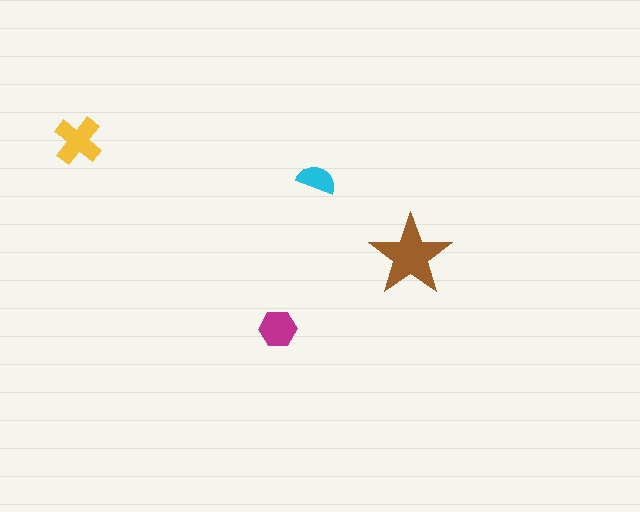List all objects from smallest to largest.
The cyan semicircle, the magenta hexagon, the yellow cross, the brown star.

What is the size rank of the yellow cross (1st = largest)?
2nd.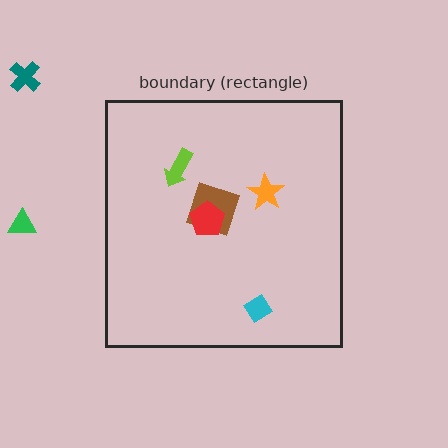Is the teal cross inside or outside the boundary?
Outside.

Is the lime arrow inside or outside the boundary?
Inside.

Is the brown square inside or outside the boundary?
Inside.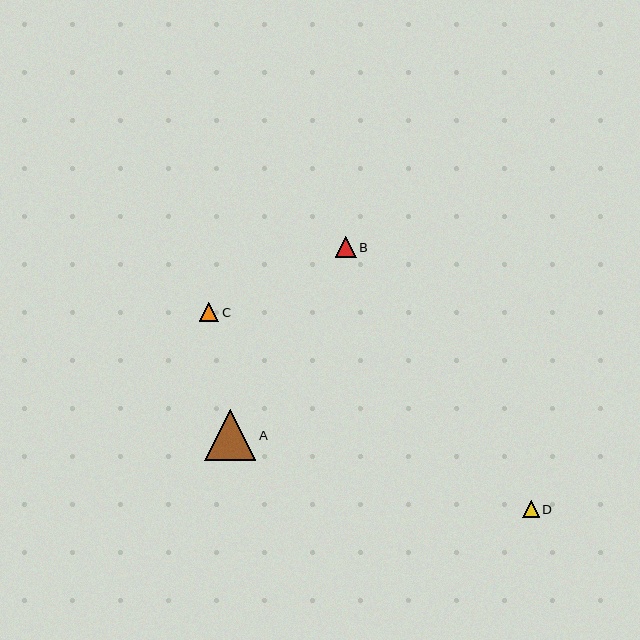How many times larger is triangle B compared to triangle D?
Triangle B is approximately 1.3 times the size of triangle D.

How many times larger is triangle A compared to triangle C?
Triangle A is approximately 2.6 times the size of triangle C.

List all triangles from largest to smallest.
From largest to smallest: A, B, C, D.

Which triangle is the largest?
Triangle A is the largest with a size of approximately 51 pixels.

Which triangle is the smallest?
Triangle D is the smallest with a size of approximately 17 pixels.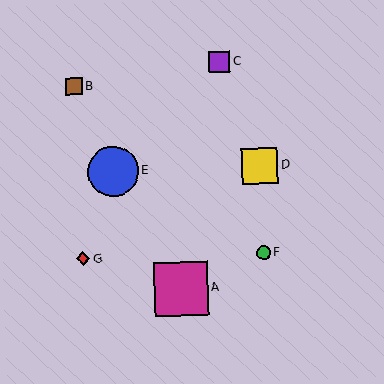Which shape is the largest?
The magenta square (labeled A) is the largest.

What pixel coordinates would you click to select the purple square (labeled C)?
Click at (219, 62) to select the purple square C.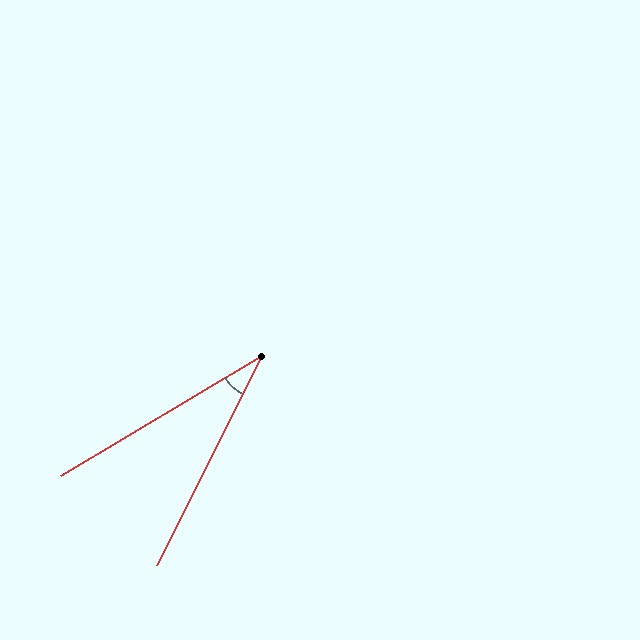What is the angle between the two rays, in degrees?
Approximately 32 degrees.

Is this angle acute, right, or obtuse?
It is acute.